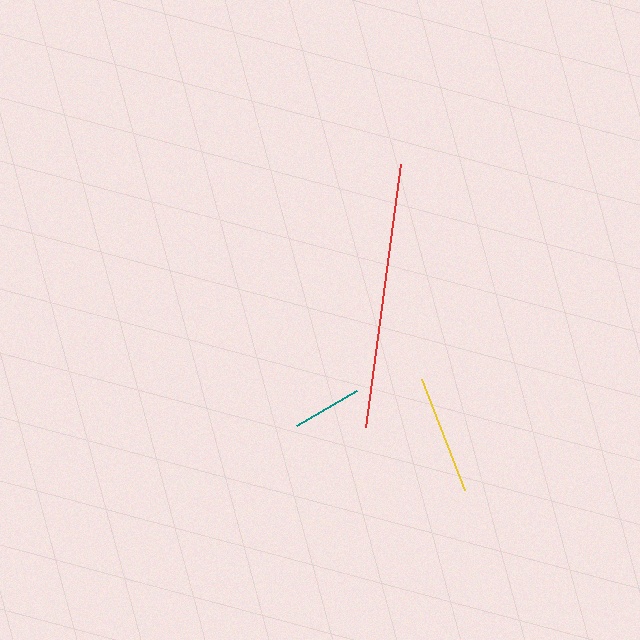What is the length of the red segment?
The red segment is approximately 265 pixels long.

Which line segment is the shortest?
The teal line is the shortest at approximately 69 pixels.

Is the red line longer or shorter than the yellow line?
The red line is longer than the yellow line.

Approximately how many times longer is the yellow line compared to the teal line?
The yellow line is approximately 1.7 times the length of the teal line.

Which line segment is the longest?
The red line is the longest at approximately 265 pixels.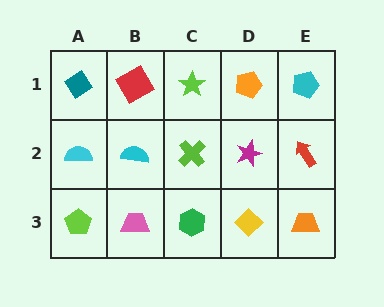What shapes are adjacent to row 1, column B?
A cyan semicircle (row 2, column B), a teal diamond (row 1, column A), a lime star (row 1, column C).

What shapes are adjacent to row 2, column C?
A lime star (row 1, column C), a green hexagon (row 3, column C), a cyan semicircle (row 2, column B), a magenta star (row 2, column D).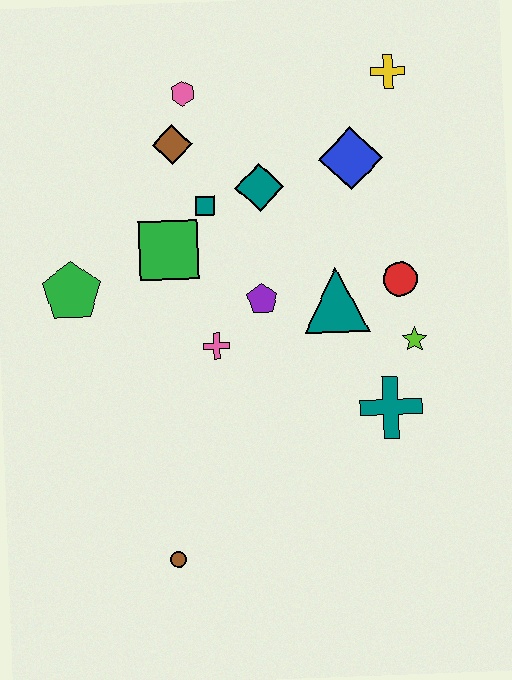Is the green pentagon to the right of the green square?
No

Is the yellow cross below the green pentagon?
No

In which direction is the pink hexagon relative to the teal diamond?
The pink hexagon is above the teal diamond.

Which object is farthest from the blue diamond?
The brown circle is farthest from the blue diamond.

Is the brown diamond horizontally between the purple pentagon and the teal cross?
No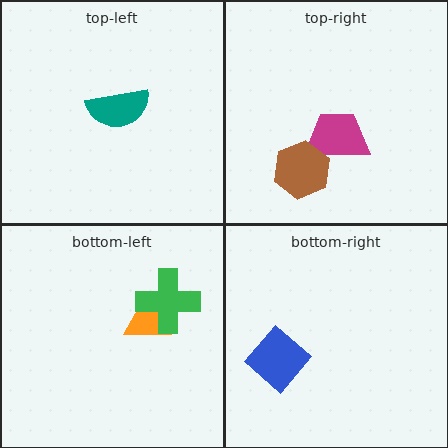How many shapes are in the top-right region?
2.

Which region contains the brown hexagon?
The top-right region.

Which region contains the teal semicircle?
The top-left region.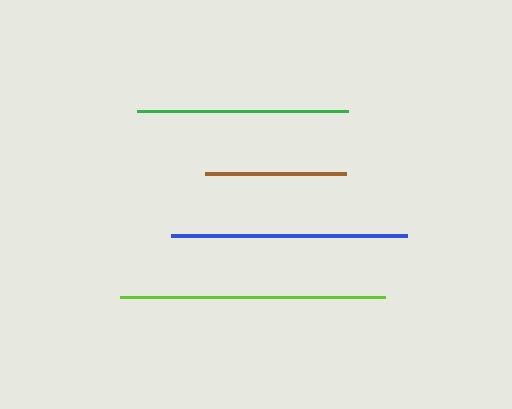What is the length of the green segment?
The green segment is approximately 211 pixels long.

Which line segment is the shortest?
The brown line is the shortest at approximately 140 pixels.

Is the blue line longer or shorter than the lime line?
The lime line is longer than the blue line.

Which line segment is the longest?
The lime line is the longest at approximately 266 pixels.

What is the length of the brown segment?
The brown segment is approximately 140 pixels long.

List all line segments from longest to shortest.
From longest to shortest: lime, blue, green, brown.